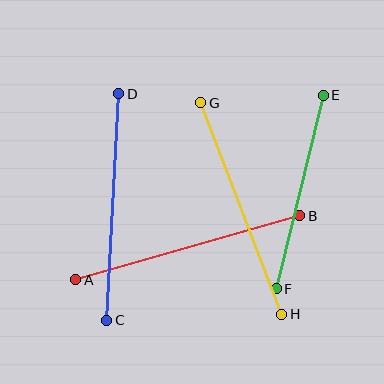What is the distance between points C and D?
The distance is approximately 227 pixels.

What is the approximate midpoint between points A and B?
The midpoint is at approximately (188, 248) pixels.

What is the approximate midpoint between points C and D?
The midpoint is at approximately (113, 207) pixels.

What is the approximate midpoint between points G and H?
The midpoint is at approximately (241, 209) pixels.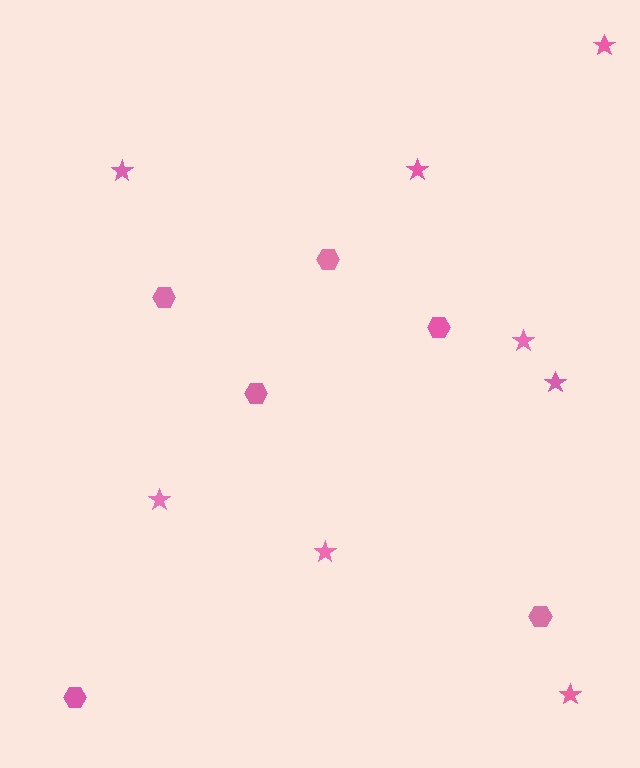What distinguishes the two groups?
There are 2 groups: one group of stars (8) and one group of hexagons (6).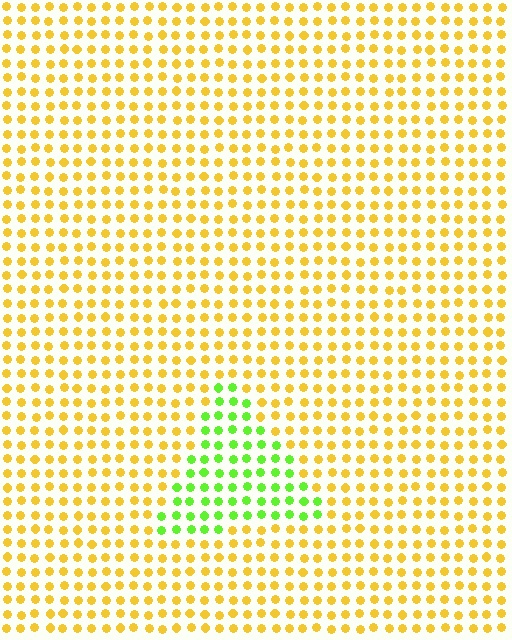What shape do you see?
I see a triangle.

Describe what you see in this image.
The image is filled with small yellow elements in a uniform arrangement. A triangle-shaped region is visible where the elements are tinted to a slightly different hue, forming a subtle color boundary.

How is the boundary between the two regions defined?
The boundary is defined purely by a slight shift in hue (about 58 degrees). Spacing, size, and orientation are identical on both sides.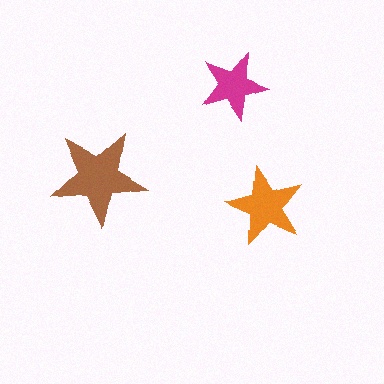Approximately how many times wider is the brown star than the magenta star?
About 1.5 times wider.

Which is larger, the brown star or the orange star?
The brown one.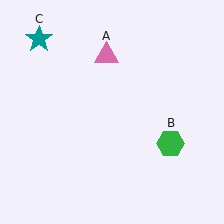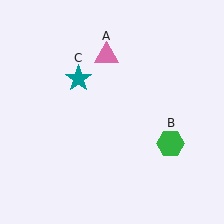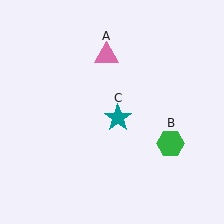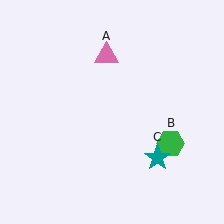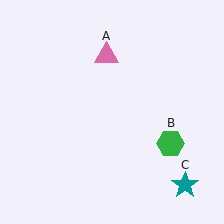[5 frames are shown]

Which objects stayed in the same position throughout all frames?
Pink triangle (object A) and green hexagon (object B) remained stationary.